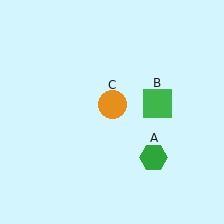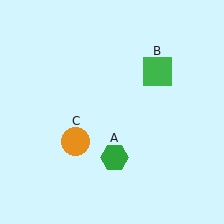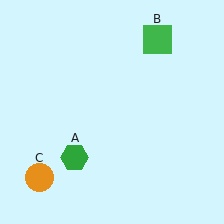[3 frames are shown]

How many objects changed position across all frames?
3 objects changed position: green hexagon (object A), green square (object B), orange circle (object C).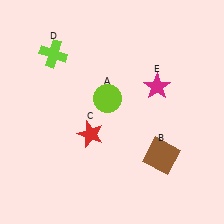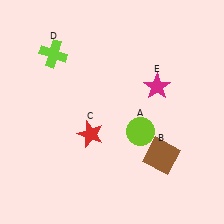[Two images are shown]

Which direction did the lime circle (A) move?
The lime circle (A) moved right.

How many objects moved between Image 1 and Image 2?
1 object moved between the two images.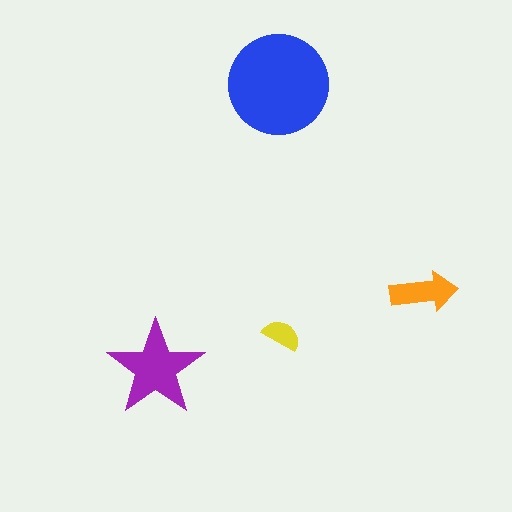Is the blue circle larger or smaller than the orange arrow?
Larger.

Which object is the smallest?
The yellow semicircle.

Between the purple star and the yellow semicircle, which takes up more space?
The purple star.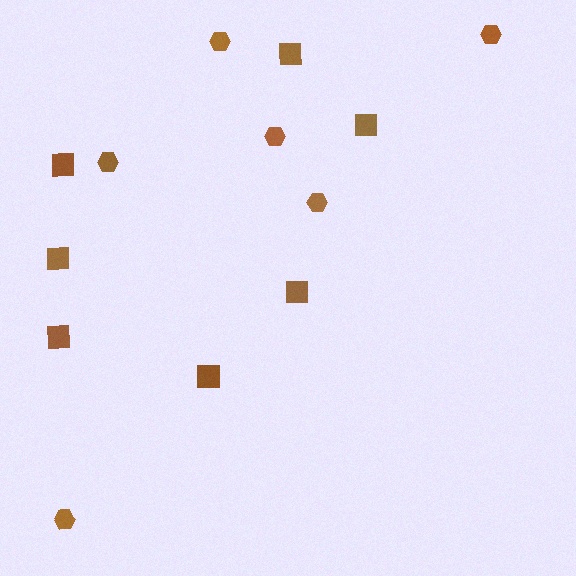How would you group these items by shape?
There are 2 groups: one group of squares (7) and one group of hexagons (6).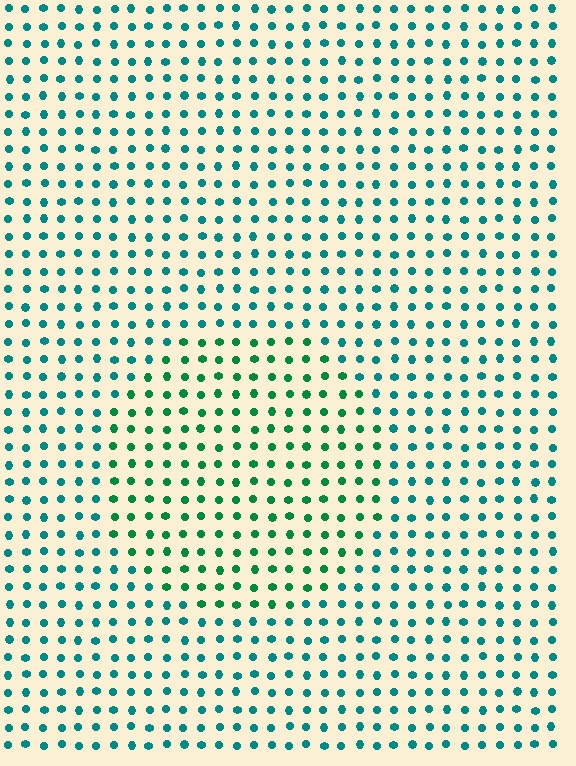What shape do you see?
I see a circle.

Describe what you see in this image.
The image is filled with small teal elements in a uniform arrangement. A circle-shaped region is visible where the elements are tinted to a slightly different hue, forming a subtle color boundary.